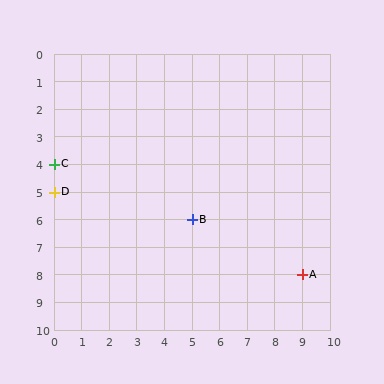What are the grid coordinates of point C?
Point C is at grid coordinates (0, 4).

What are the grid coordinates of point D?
Point D is at grid coordinates (0, 5).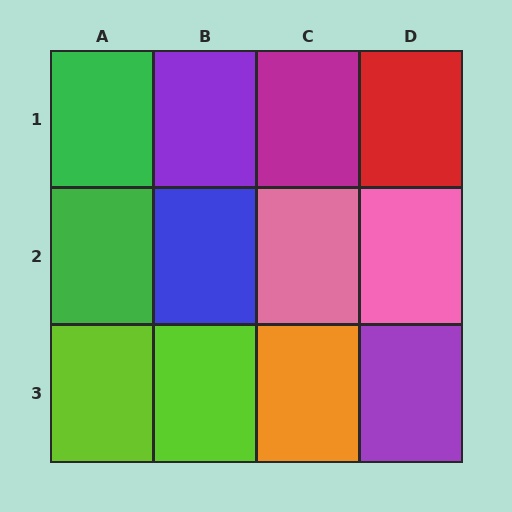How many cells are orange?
1 cell is orange.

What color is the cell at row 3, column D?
Purple.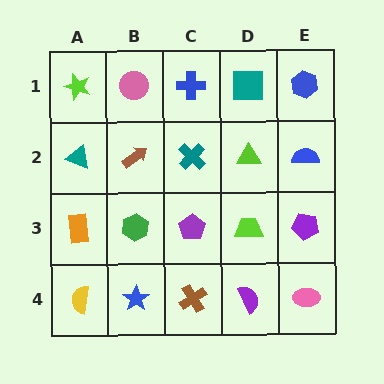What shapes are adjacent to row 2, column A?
A lime star (row 1, column A), an orange rectangle (row 3, column A), a brown arrow (row 2, column B).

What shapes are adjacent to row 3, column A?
A teal triangle (row 2, column A), a yellow semicircle (row 4, column A), a green hexagon (row 3, column B).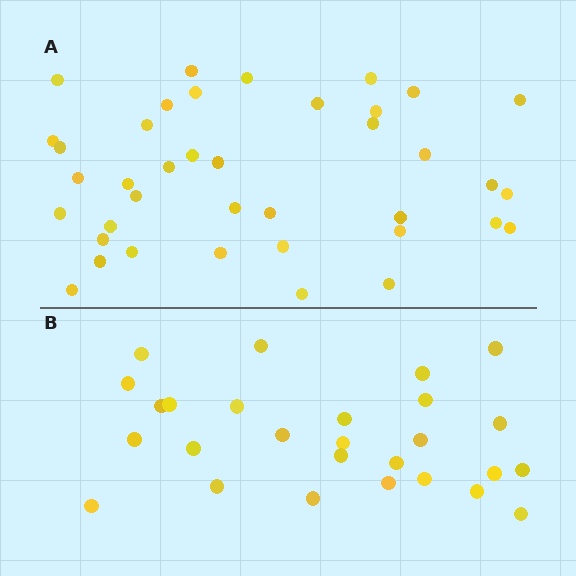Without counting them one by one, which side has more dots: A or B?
Region A (the top region) has more dots.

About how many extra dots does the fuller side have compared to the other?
Region A has roughly 12 or so more dots than region B.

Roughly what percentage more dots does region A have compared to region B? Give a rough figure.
About 45% more.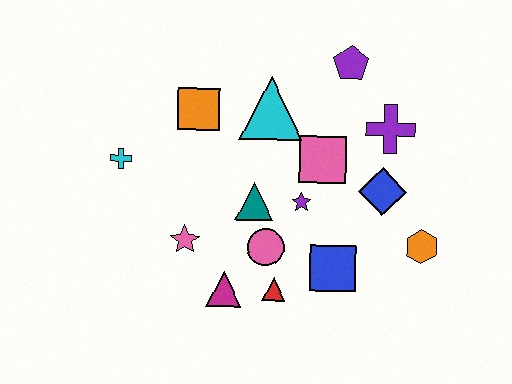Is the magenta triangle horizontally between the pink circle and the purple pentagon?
No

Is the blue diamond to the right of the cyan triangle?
Yes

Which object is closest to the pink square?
The purple star is closest to the pink square.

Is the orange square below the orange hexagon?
No